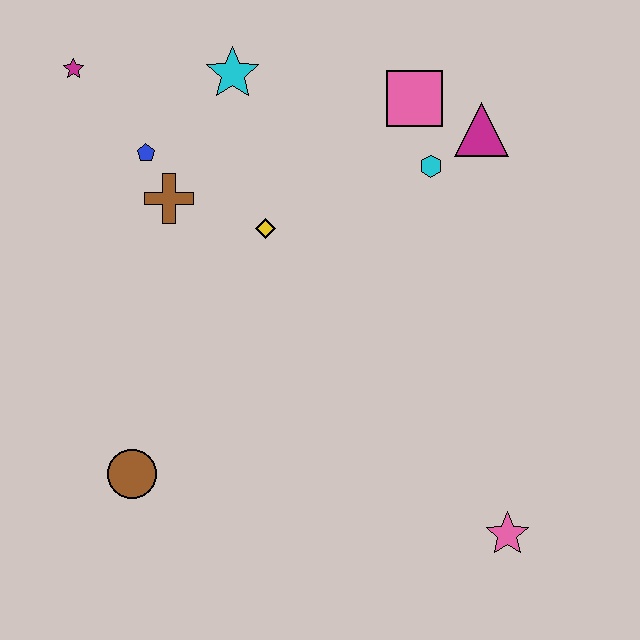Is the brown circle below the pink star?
No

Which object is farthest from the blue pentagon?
The pink star is farthest from the blue pentagon.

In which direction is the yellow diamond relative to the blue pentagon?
The yellow diamond is to the right of the blue pentagon.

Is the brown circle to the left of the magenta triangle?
Yes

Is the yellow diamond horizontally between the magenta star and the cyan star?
No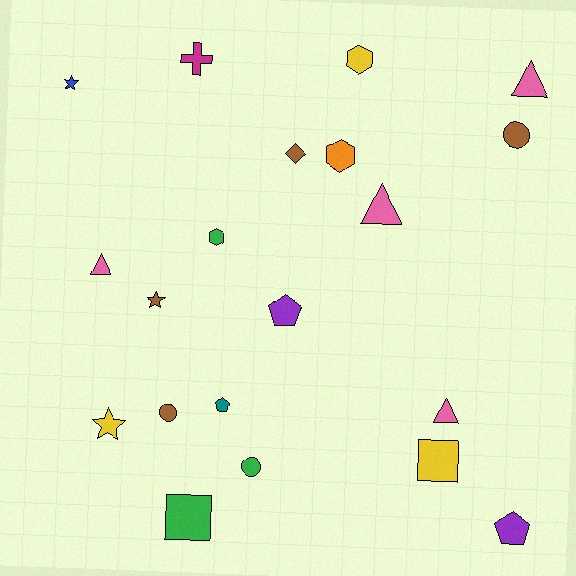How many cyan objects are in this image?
There are no cyan objects.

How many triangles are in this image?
There are 4 triangles.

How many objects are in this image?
There are 20 objects.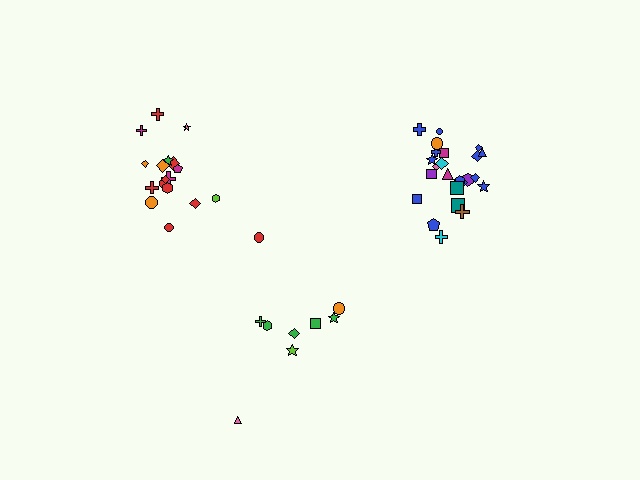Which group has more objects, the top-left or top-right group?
The top-right group.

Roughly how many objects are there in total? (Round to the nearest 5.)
Roughly 50 objects in total.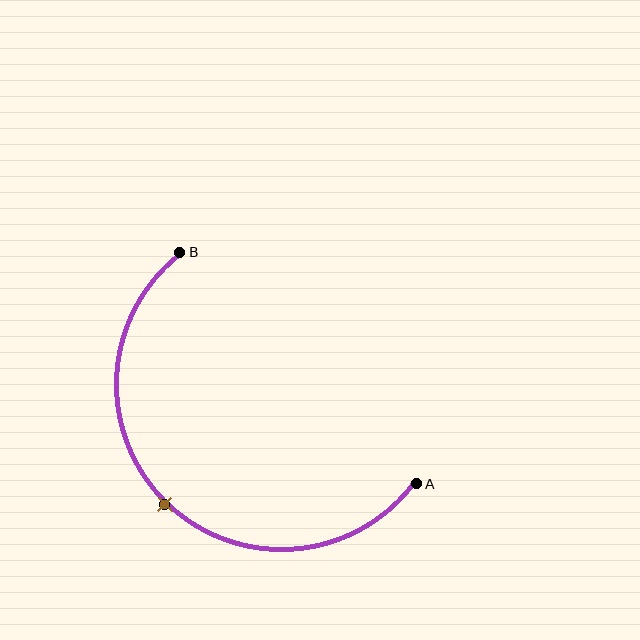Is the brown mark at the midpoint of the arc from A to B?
Yes. The brown mark lies on the arc at equal arc-length from both A and B — it is the arc midpoint.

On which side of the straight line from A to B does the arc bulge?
The arc bulges below and to the left of the straight line connecting A and B.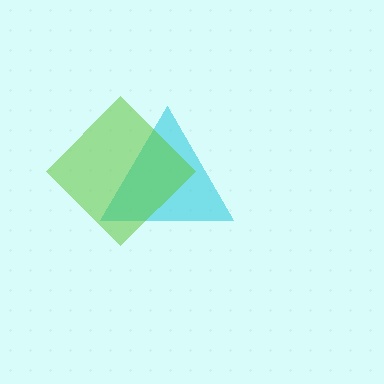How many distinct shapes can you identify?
There are 2 distinct shapes: a cyan triangle, a lime diamond.